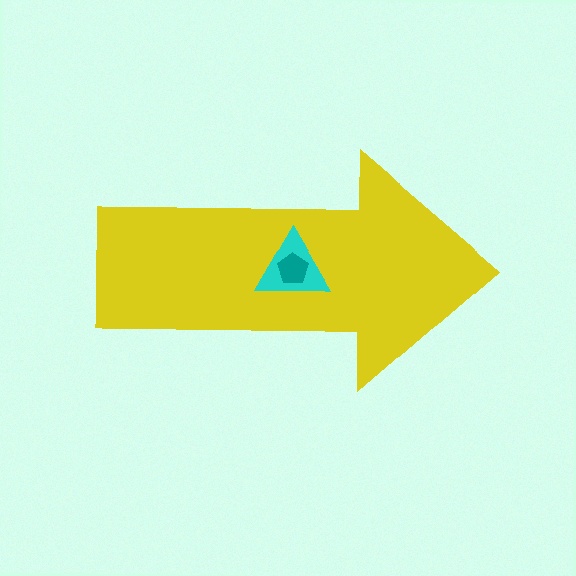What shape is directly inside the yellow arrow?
The cyan triangle.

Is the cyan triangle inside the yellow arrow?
Yes.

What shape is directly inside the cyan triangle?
The teal pentagon.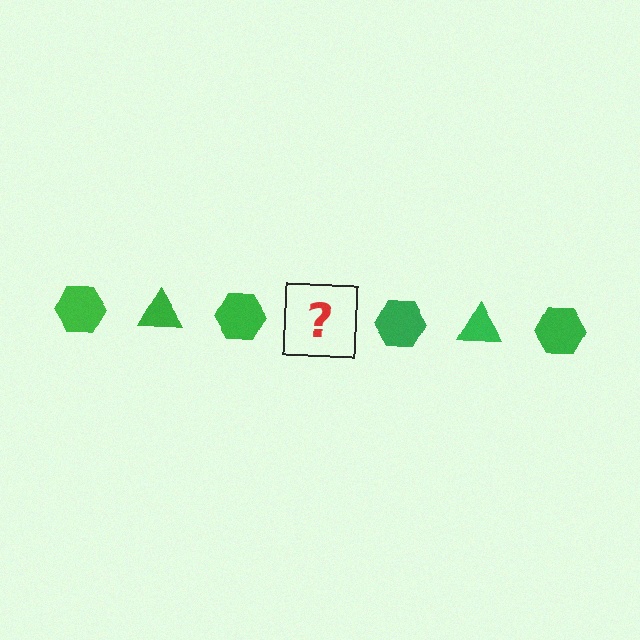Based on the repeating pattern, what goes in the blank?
The blank should be a green triangle.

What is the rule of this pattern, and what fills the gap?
The rule is that the pattern cycles through hexagon, triangle shapes in green. The gap should be filled with a green triangle.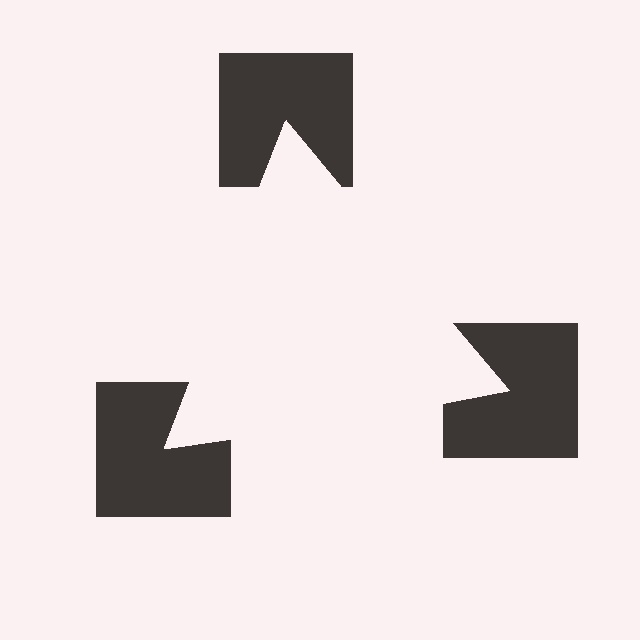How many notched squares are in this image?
There are 3 — one at each vertex of the illusory triangle.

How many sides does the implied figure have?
3 sides.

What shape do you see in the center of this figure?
An illusory triangle — its edges are inferred from the aligned wedge cuts in the notched squares, not physically drawn.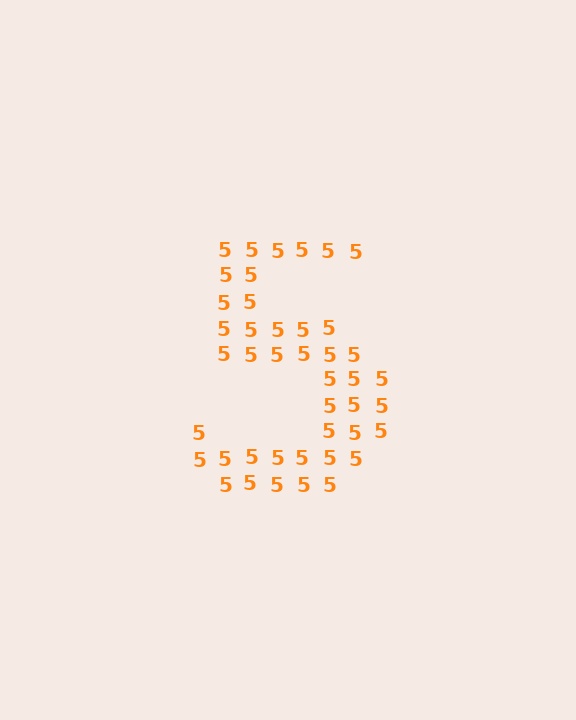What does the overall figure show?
The overall figure shows the digit 5.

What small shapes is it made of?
It is made of small digit 5's.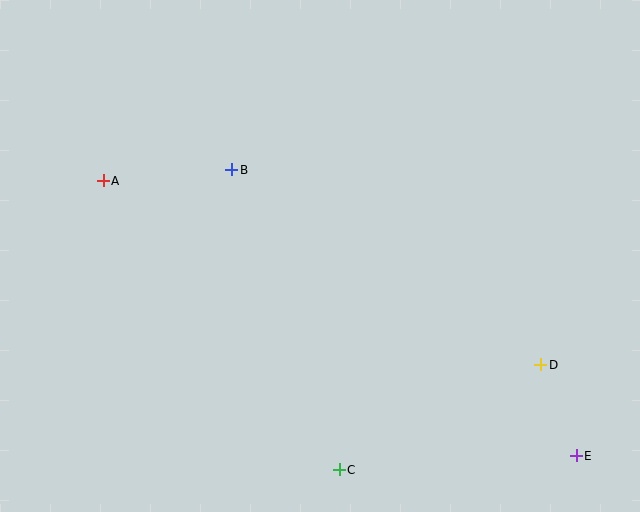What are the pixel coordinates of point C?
Point C is at (339, 470).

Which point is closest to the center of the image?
Point B at (232, 170) is closest to the center.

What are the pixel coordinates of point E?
Point E is at (576, 456).